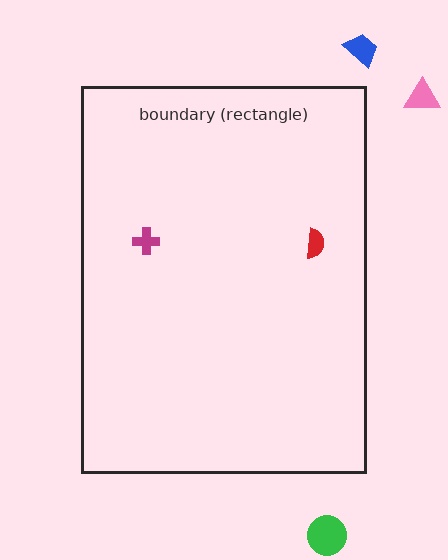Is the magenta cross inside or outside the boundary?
Inside.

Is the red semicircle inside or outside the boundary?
Inside.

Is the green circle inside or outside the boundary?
Outside.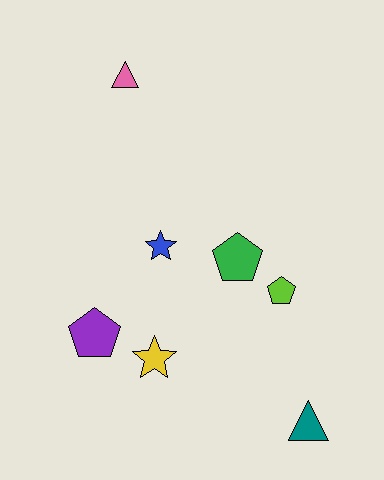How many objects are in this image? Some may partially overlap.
There are 7 objects.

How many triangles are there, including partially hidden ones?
There are 2 triangles.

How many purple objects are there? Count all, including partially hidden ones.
There is 1 purple object.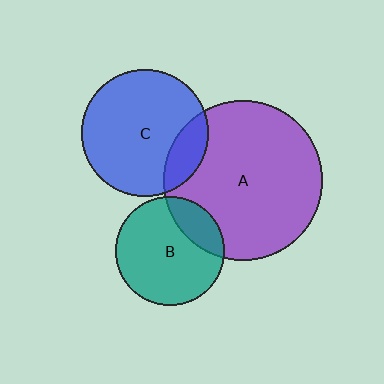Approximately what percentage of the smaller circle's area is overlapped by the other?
Approximately 15%.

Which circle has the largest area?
Circle A (purple).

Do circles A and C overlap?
Yes.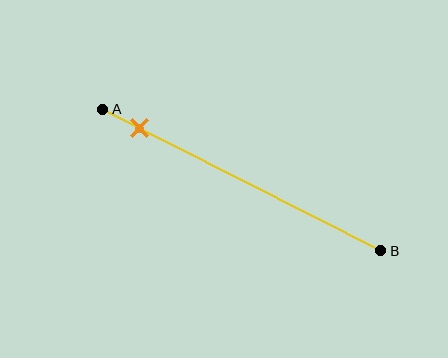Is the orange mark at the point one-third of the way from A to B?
No, the mark is at about 15% from A, not at the 33% one-third point.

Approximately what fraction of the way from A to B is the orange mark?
The orange mark is approximately 15% of the way from A to B.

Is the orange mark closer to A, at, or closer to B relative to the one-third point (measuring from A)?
The orange mark is closer to point A than the one-third point of segment AB.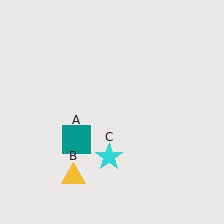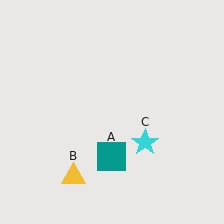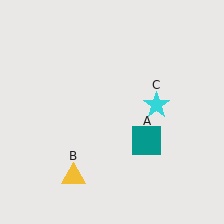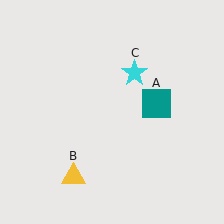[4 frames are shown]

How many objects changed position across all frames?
2 objects changed position: teal square (object A), cyan star (object C).